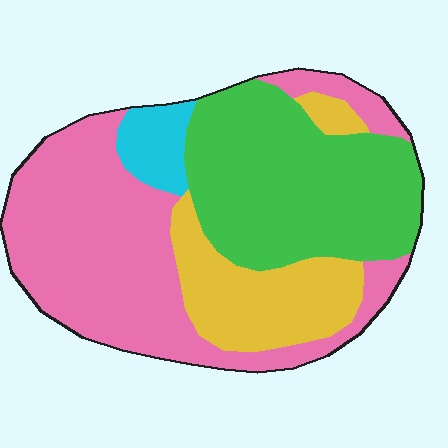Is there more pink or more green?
Pink.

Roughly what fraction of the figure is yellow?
Yellow covers 18% of the figure.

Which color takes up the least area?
Cyan, at roughly 5%.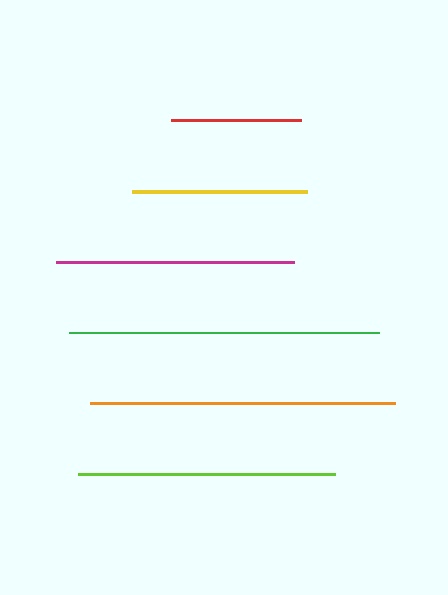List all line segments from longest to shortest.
From longest to shortest: green, orange, lime, magenta, yellow, red.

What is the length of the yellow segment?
The yellow segment is approximately 175 pixels long.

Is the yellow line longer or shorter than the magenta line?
The magenta line is longer than the yellow line.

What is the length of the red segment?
The red segment is approximately 129 pixels long.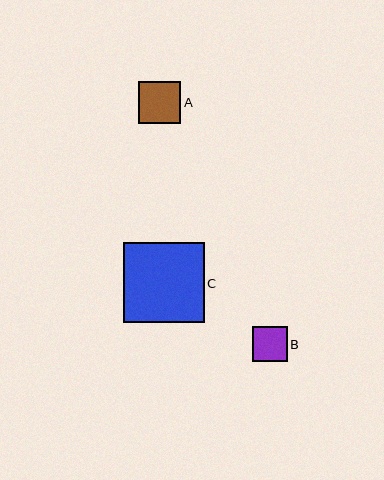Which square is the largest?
Square C is the largest with a size of approximately 81 pixels.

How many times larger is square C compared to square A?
Square C is approximately 1.9 times the size of square A.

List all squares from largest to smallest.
From largest to smallest: C, A, B.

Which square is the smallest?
Square B is the smallest with a size of approximately 35 pixels.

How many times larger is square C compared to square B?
Square C is approximately 2.3 times the size of square B.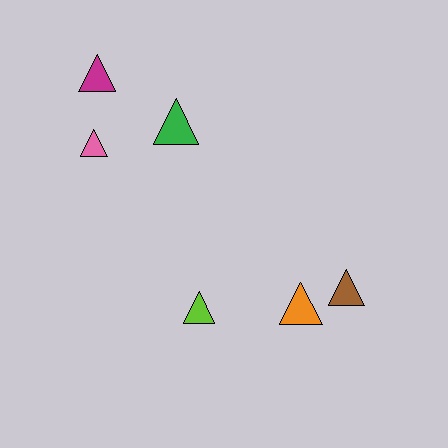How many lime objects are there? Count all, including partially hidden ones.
There is 1 lime object.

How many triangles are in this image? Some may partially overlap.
There are 6 triangles.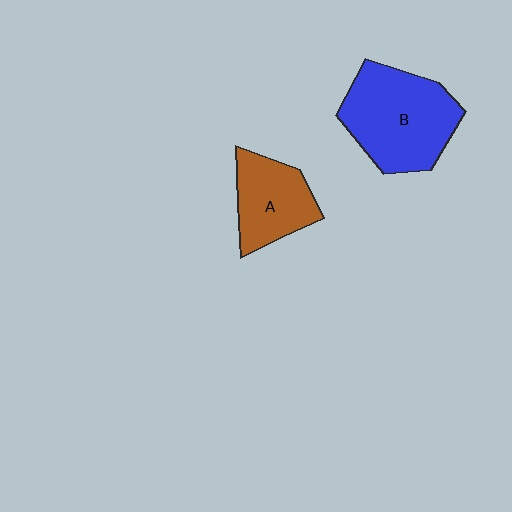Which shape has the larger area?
Shape B (blue).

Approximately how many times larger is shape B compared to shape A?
Approximately 1.6 times.